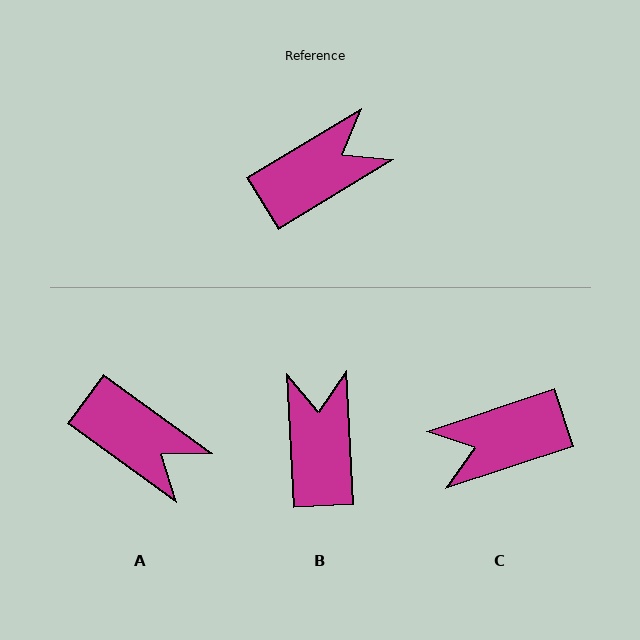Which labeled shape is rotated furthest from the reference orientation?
C, about 167 degrees away.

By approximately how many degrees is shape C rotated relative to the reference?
Approximately 167 degrees counter-clockwise.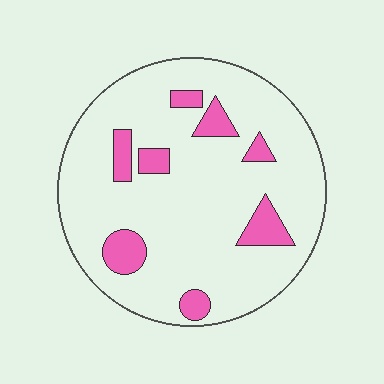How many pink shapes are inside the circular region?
8.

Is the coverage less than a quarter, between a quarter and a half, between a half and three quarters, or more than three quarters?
Less than a quarter.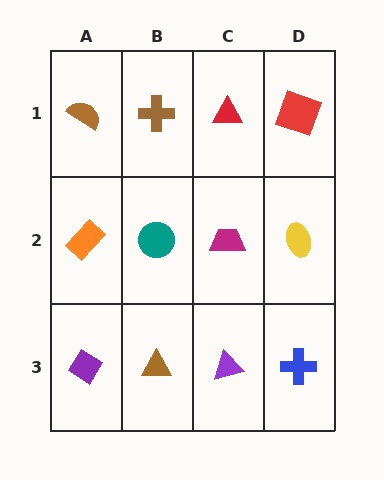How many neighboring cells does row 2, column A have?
3.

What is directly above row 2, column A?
A brown semicircle.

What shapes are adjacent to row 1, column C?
A magenta trapezoid (row 2, column C), a brown cross (row 1, column B), a red square (row 1, column D).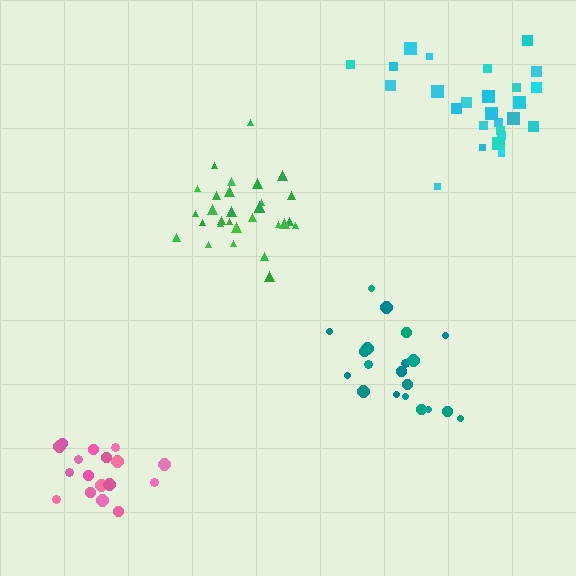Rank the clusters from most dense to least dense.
green, pink, teal, cyan.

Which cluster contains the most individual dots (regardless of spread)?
Green (30).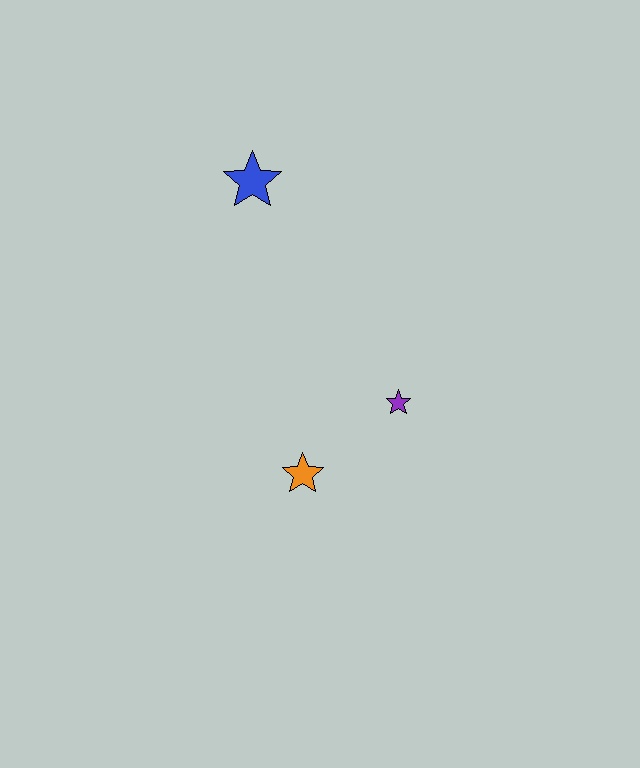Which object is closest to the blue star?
The purple star is closest to the blue star.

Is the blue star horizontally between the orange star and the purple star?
No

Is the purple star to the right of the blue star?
Yes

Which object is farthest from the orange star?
The blue star is farthest from the orange star.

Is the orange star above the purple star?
No